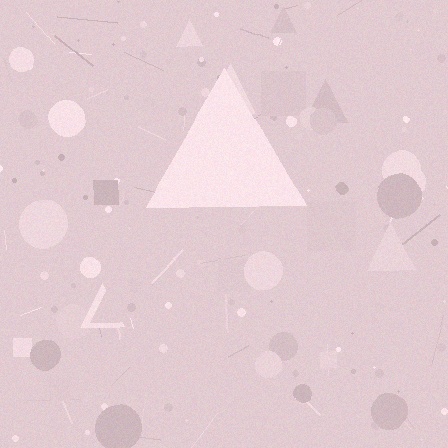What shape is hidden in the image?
A triangle is hidden in the image.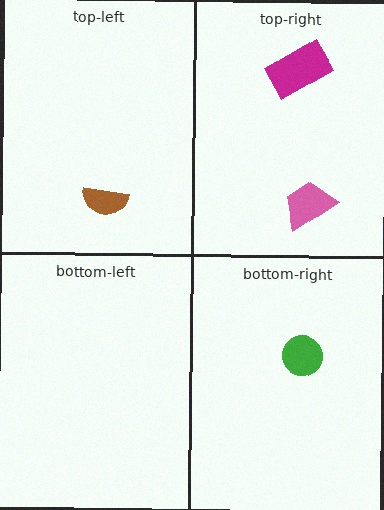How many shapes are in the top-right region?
2.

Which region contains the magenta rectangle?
The top-right region.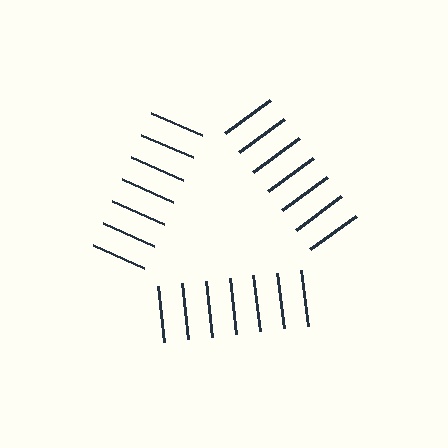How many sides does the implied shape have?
3 sides — the line-ends trace a triangle.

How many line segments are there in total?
21 — 7 along each of the 3 edges.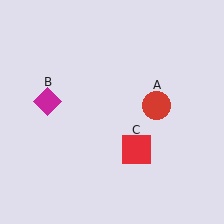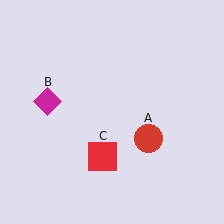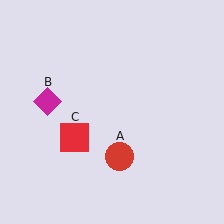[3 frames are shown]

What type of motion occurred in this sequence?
The red circle (object A), red square (object C) rotated clockwise around the center of the scene.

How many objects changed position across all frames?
2 objects changed position: red circle (object A), red square (object C).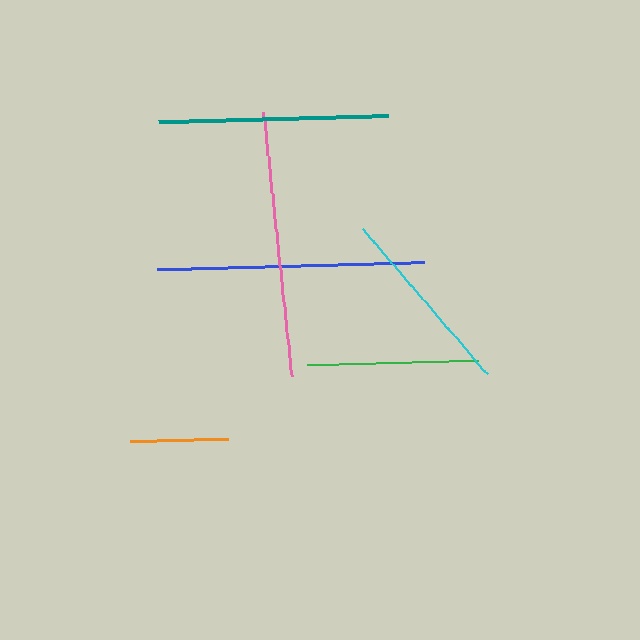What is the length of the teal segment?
The teal segment is approximately 230 pixels long.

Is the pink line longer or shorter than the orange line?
The pink line is longer than the orange line.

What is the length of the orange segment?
The orange segment is approximately 98 pixels long.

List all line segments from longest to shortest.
From longest to shortest: blue, pink, teal, cyan, green, orange.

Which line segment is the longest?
The blue line is the longest at approximately 268 pixels.